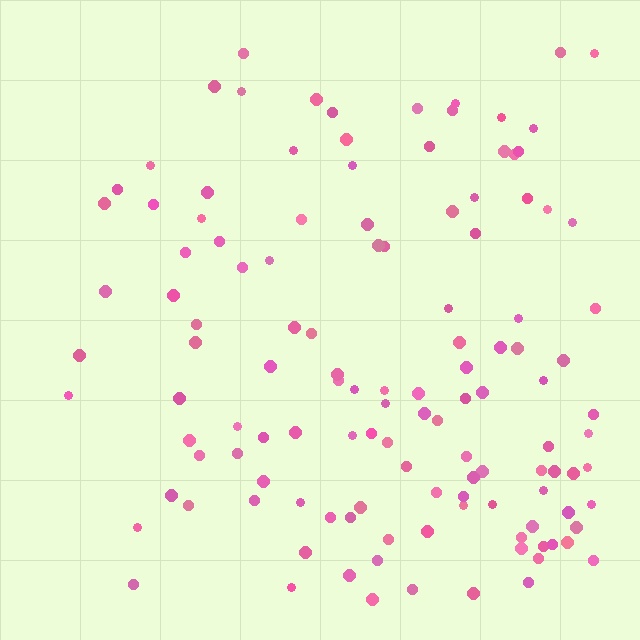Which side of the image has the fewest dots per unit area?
The left.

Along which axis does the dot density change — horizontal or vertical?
Horizontal.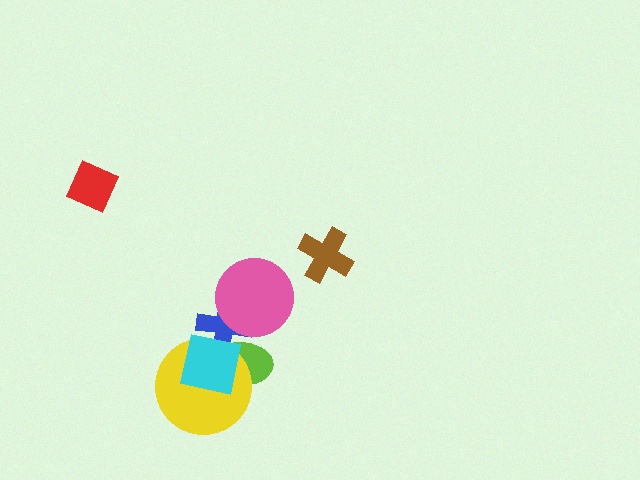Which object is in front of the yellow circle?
The cyan square is in front of the yellow circle.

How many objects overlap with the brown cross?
0 objects overlap with the brown cross.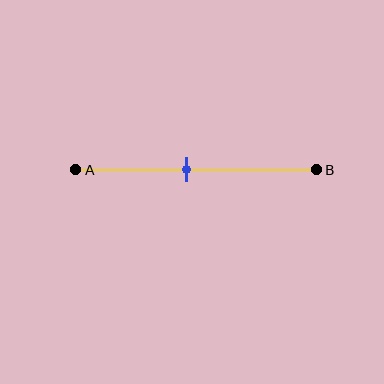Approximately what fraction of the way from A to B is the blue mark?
The blue mark is approximately 45% of the way from A to B.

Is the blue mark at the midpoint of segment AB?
No, the mark is at about 45% from A, not at the 50% midpoint.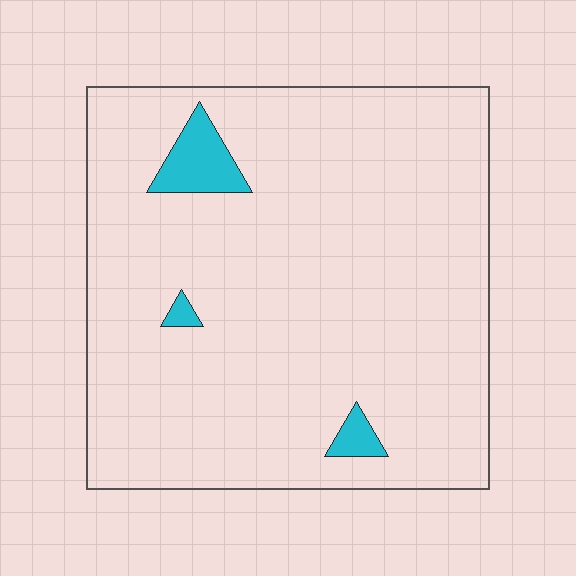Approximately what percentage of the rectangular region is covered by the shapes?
Approximately 5%.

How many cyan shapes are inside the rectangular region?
3.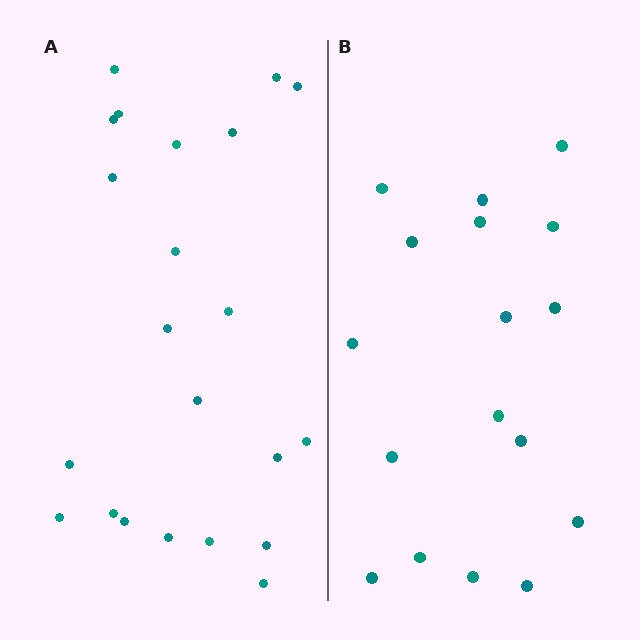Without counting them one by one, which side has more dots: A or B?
Region A (the left region) has more dots.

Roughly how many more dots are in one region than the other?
Region A has about 5 more dots than region B.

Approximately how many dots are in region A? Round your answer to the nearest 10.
About 20 dots. (The exact count is 22, which rounds to 20.)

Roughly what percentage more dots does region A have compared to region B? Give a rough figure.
About 30% more.